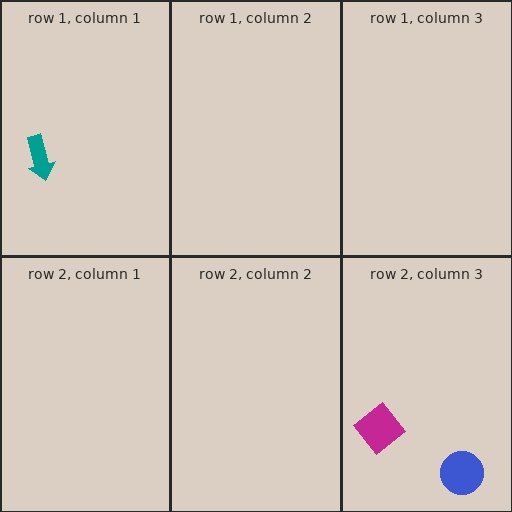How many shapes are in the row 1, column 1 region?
1.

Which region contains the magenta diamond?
The row 2, column 3 region.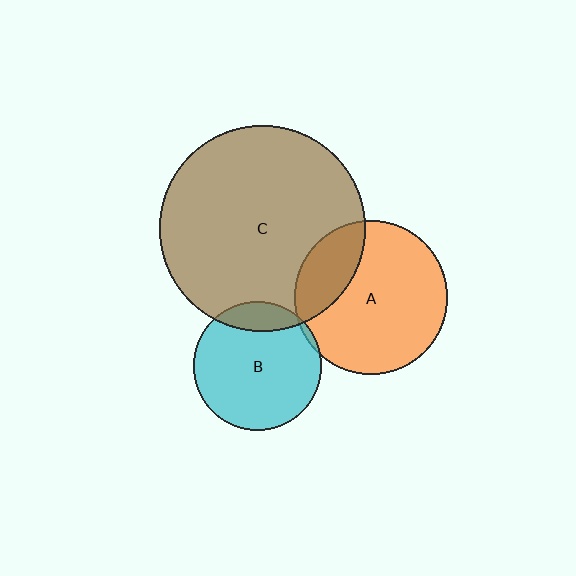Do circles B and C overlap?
Yes.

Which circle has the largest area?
Circle C (brown).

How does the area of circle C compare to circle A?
Approximately 1.8 times.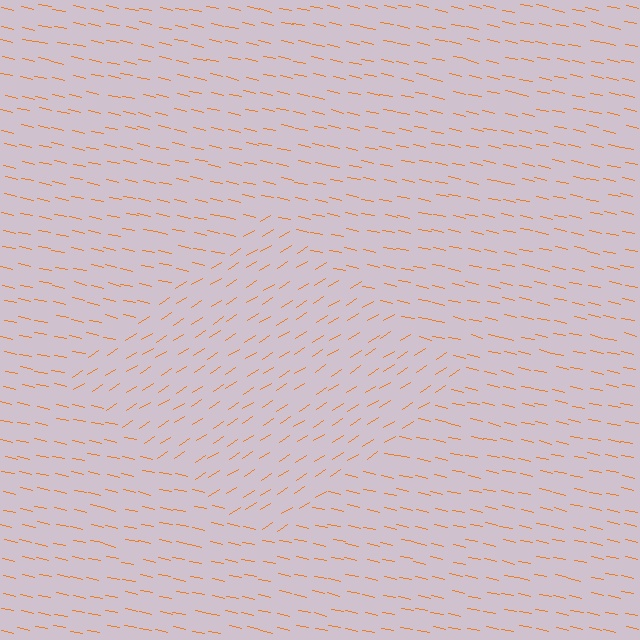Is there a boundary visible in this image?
Yes, there is a texture boundary formed by a change in line orientation.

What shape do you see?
I see a diamond.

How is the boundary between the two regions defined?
The boundary is defined purely by a change in line orientation (approximately 45 degrees difference). All lines are the same color and thickness.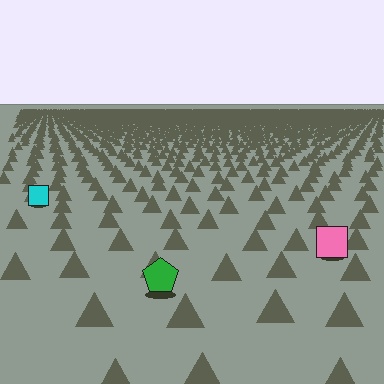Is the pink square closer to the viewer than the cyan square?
Yes. The pink square is closer — you can tell from the texture gradient: the ground texture is coarser near it.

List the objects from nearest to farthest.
From nearest to farthest: the green pentagon, the pink square, the cyan square.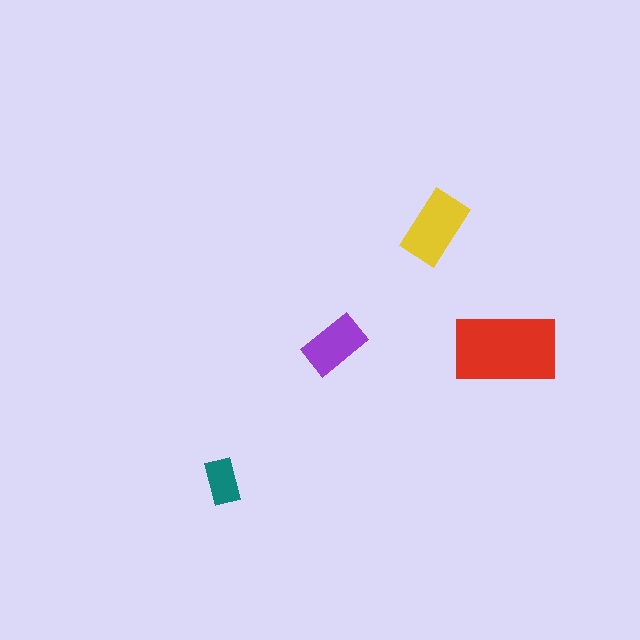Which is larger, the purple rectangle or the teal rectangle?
The purple one.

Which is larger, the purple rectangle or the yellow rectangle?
The yellow one.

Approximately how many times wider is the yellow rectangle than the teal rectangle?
About 1.5 times wider.